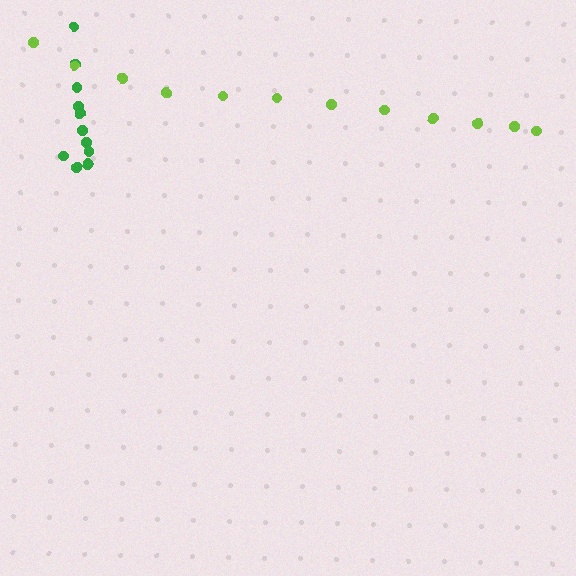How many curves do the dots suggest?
There are 2 distinct paths.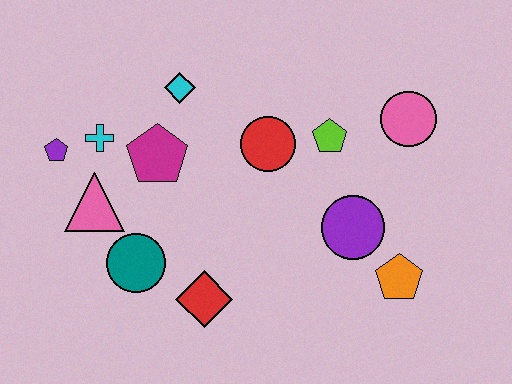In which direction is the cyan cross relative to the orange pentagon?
The cyan cross is to the left of the orange pentagon.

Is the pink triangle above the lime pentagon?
No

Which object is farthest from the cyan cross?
The orange pentagon is farthest from the cyan cross.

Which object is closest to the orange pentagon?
The purple circle is closest to the orange pentagon.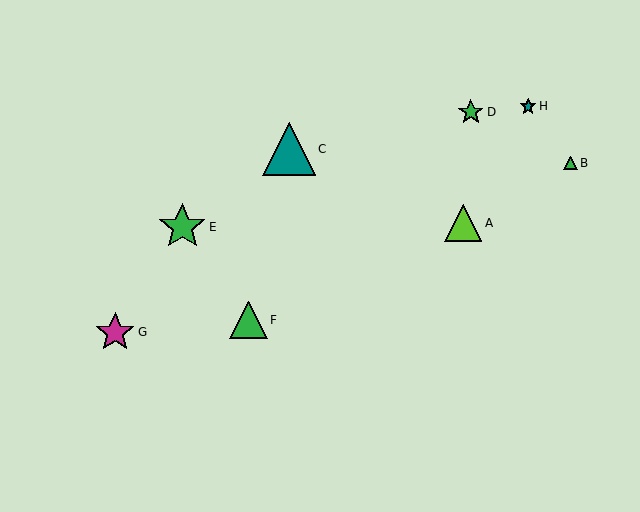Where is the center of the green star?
The center of the green star is at (182, 227).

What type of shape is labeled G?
Shape G is a magenta star.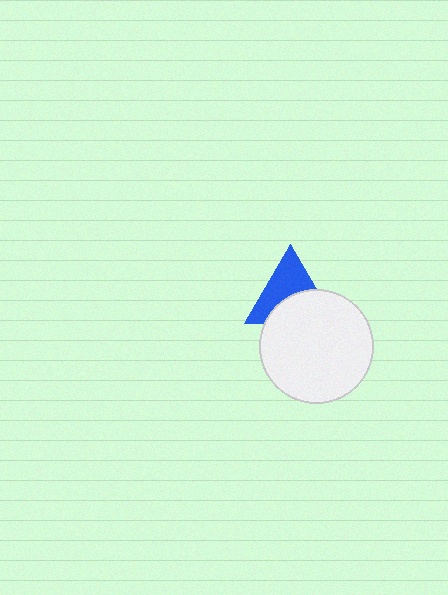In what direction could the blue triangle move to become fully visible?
The blue triangle could move up. That would shift it out from behind the white circle entirely.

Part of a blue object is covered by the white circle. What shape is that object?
It is a triangle.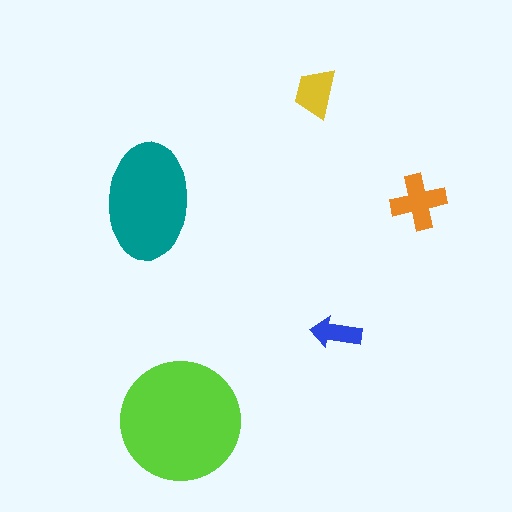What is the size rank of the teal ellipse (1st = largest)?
2nd.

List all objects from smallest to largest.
The blue arrow, the yellow trapezoid, the orange cross, the teal ellipse, the lime circle.